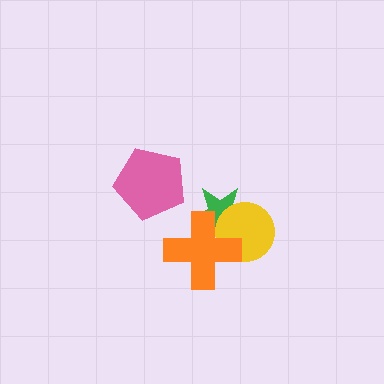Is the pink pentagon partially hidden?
No, no other shape covers it.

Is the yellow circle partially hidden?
Yes, it is partially covered by another shape.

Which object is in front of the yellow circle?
The orange cross is in front of the yellow circle.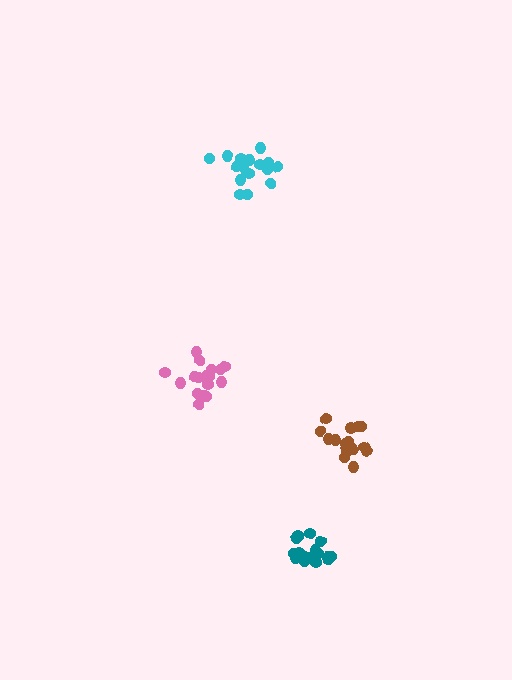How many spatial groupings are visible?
There are 4 spatial groupings.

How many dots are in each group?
Group 1: 20 dots, Group 2: 16 dots, Group 3: 18 dots, Group 4: 18 dots (72 total).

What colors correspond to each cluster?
The clusters are colored: teal, brown, cyan, pink.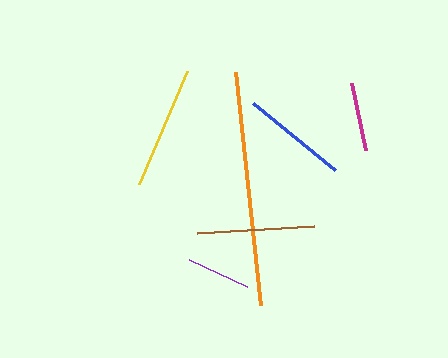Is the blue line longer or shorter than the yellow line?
The yellow line is longer than the blue line.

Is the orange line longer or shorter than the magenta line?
The orange line is longer than the magenta line.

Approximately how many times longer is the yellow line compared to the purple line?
The yellow line is approximately 1.9 times the length of the purple line.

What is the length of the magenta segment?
The magenta segment is approximately 68 pixels long.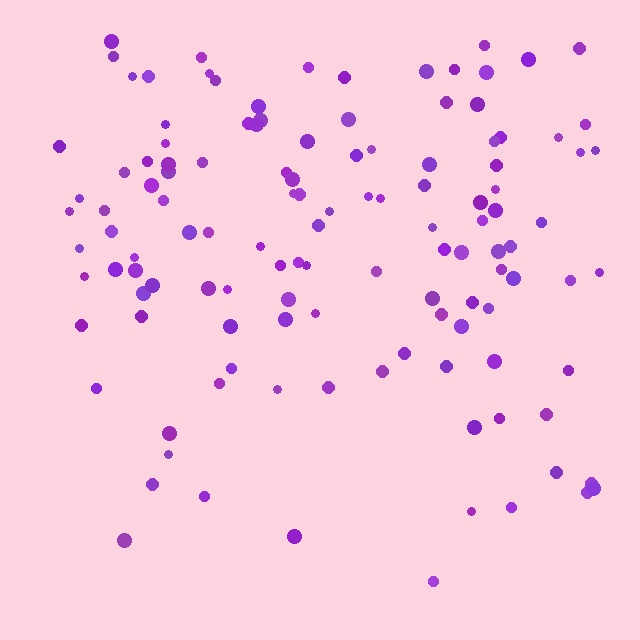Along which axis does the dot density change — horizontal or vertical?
Vertical.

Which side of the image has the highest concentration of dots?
The top.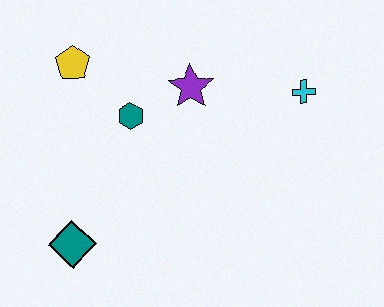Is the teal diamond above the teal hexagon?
No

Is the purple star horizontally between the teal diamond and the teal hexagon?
No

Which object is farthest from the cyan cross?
The teal diamond is farthest from the cyan cross.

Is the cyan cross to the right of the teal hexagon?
Yes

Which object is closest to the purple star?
The teal hexagon is closest to the purple star.